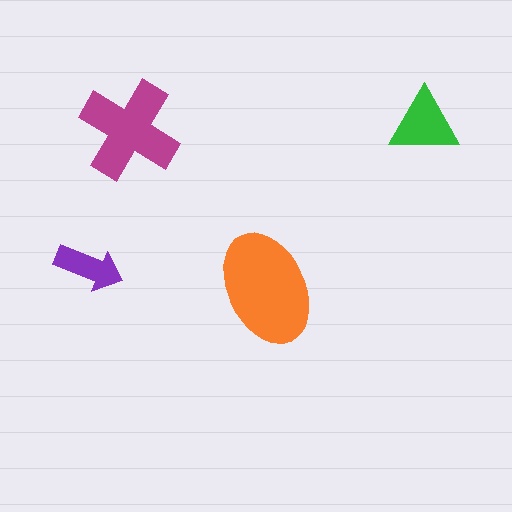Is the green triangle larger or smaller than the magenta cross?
Smaller.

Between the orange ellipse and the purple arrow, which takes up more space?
The orange ellipse.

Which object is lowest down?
The orange ellipse is bottommost.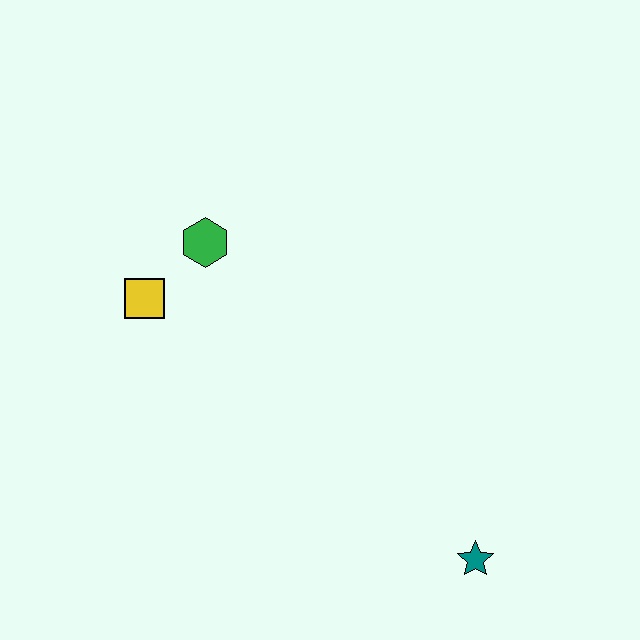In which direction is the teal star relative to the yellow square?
The teal star is to the right of the yellow square.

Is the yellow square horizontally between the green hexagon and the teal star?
No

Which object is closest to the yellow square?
The green hexagon is closest to the yellow square.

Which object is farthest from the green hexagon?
The teal star is farthest from the green hexagon.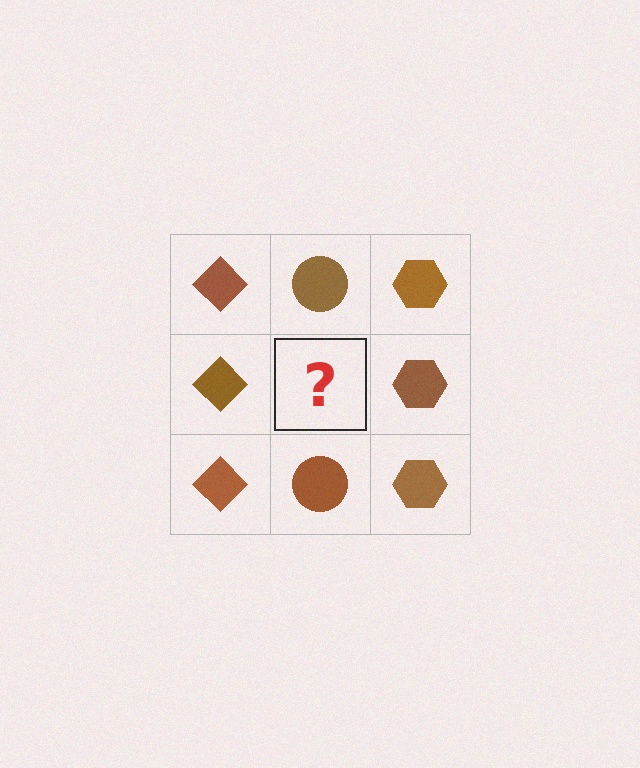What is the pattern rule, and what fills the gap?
The rule is that each column has a consistent shape. The gap should be filled with a brown circle.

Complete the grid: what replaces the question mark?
The question mark should be replaced with a brown circle.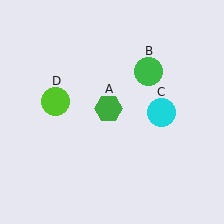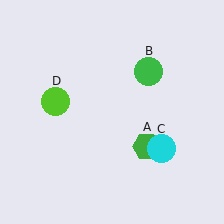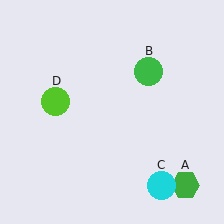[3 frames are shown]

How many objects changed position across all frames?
2 objects changed position: green hexagon (object A), cyan circle (object C).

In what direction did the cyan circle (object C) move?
The cyan circle (object C) moved down.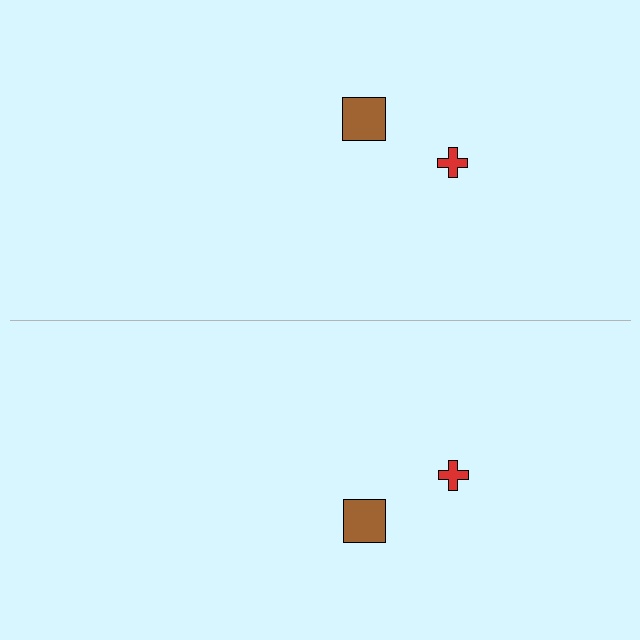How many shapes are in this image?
There are 4 shapes in this image.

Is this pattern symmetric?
Yes, this pattern has bilateral (reflection) symmetry.